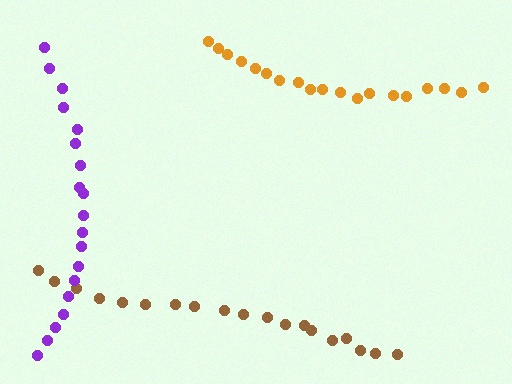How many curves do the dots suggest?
There are 3 distinct paths.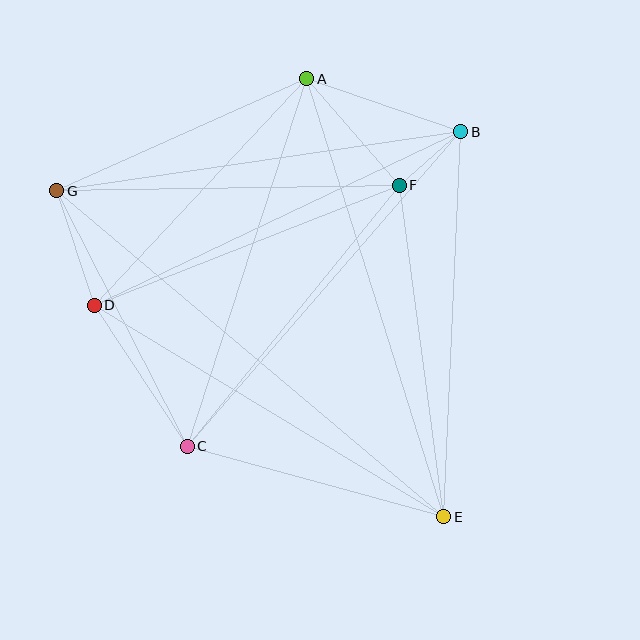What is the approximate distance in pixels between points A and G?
The distance between A and G is approximately 274 pixels.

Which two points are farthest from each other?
Points E and G are farthest from each other.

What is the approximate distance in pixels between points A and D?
The distance between A and D is approximately 310 pixels.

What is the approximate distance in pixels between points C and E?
The distance between C and E is approximately 266 pixels.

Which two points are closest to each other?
Points B and F are closest to each other.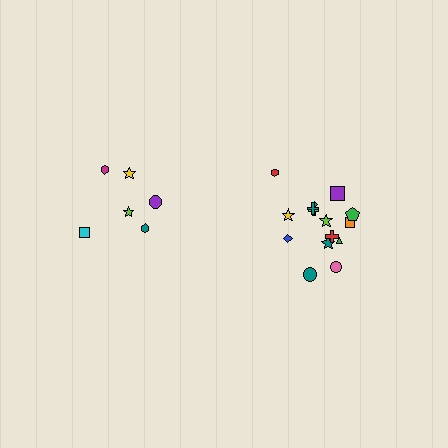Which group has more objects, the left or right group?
The right group.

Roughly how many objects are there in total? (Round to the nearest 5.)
Roughly 20 objects in total.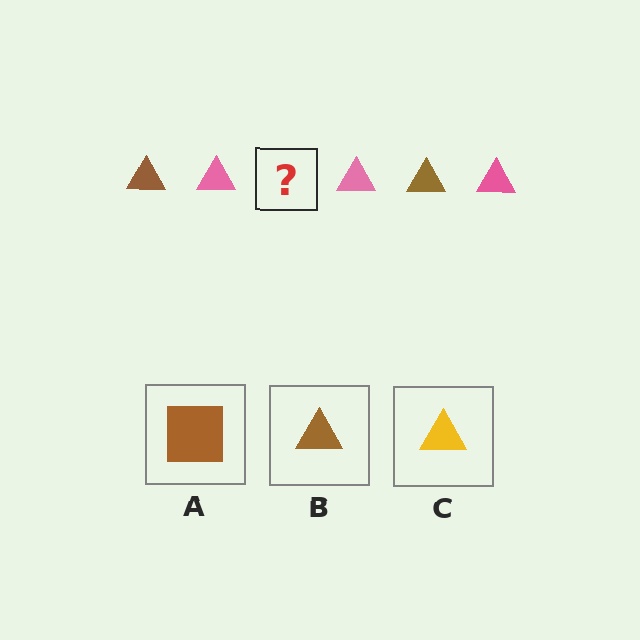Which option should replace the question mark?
Option B.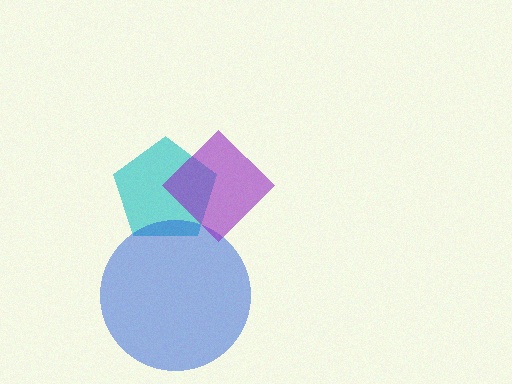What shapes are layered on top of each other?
The layered shapes are: a cyan pentagon, a blue circle, a purple diamond.